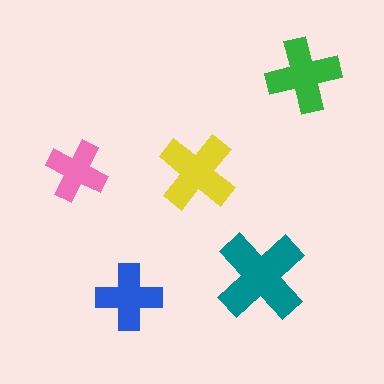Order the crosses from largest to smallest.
the teal one, the yellow one, the green one, the blue one, the pink one.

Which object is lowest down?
The blue cross is bottommost.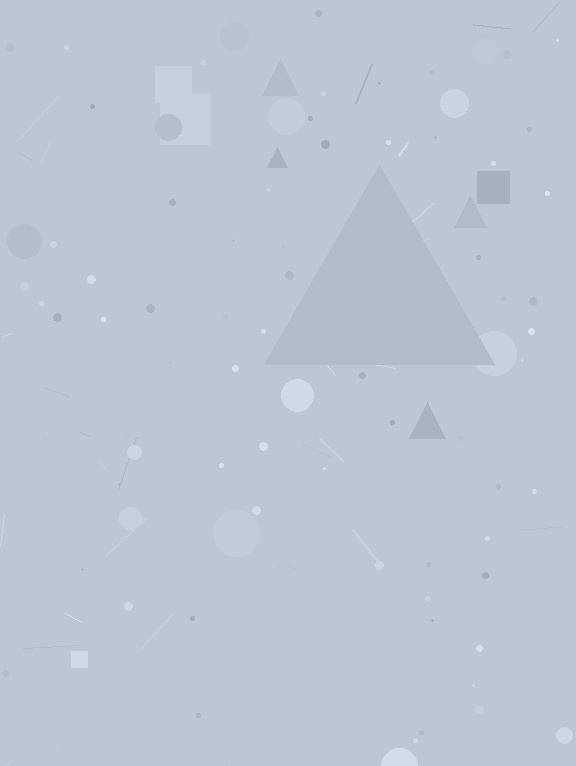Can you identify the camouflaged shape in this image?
The camouflaged shape is a triangle.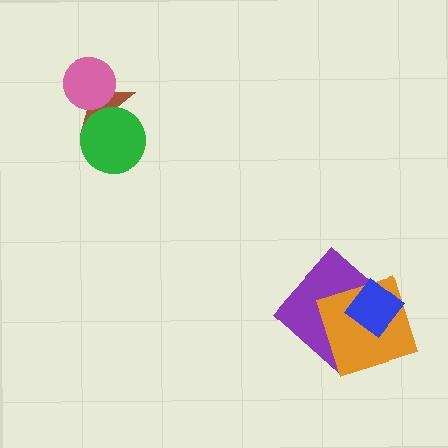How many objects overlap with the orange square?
2 objects overlap with the orange square.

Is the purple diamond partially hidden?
Yes, it is partially covered by another shape.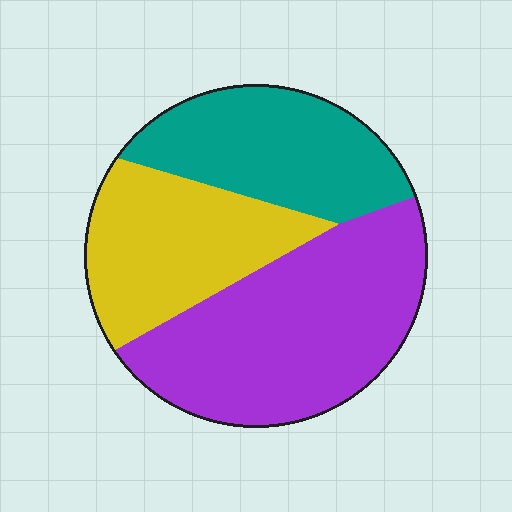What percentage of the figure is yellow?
Yellow covers 28% of the figure.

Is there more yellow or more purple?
Purple.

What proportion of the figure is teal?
Teal takes up about one quarter (1/4) of the figure.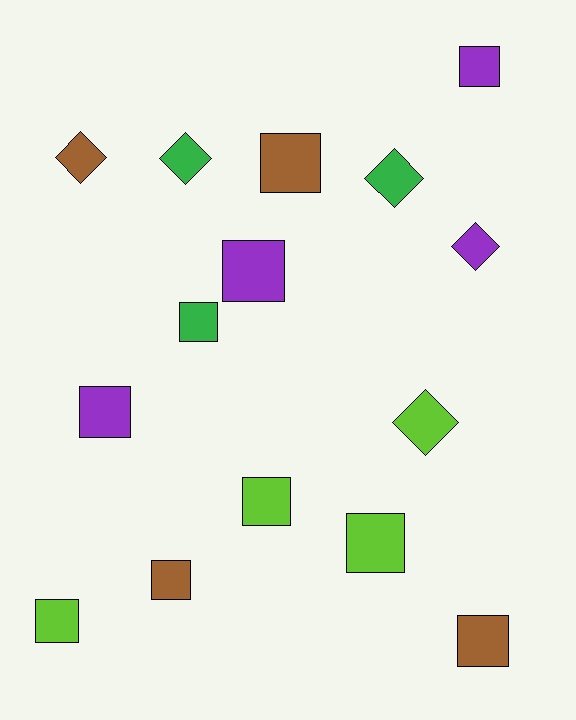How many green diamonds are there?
There are 2 green diamonds.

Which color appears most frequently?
Purple, with 4 objects.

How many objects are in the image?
There are 15 objects.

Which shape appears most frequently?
Square, with 10 objects.